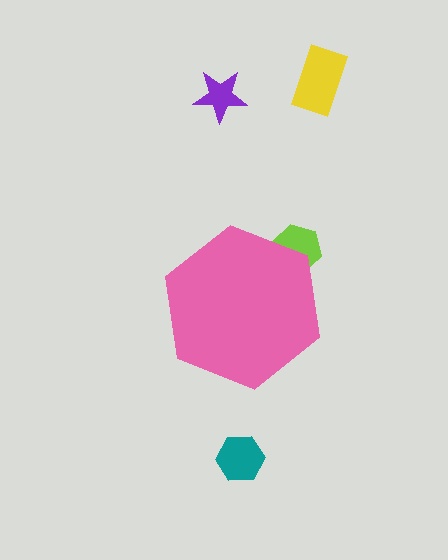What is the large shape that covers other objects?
A pink hexagon.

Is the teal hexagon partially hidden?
No, the teal hexagon is fully visible.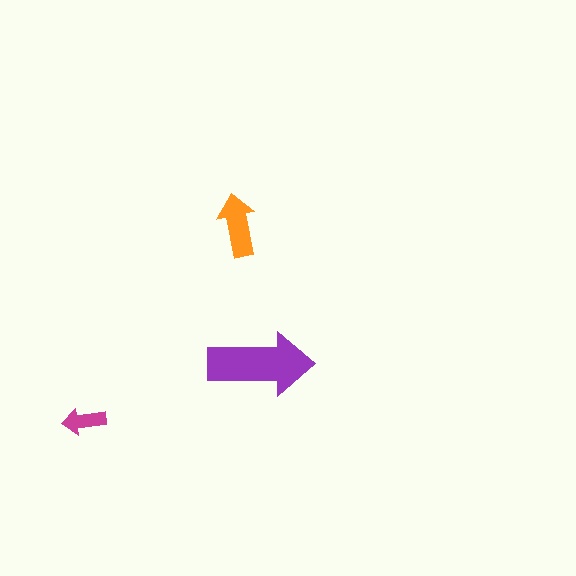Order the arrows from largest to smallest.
the purple one, the orange one, the magenta one.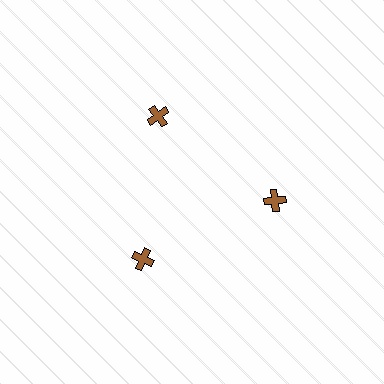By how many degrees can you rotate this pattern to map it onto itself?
The pattern maps onto itself every 120 degrees of rotation.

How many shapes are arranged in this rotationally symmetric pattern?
There are 3 shapes, arranged in 3 groups of 1.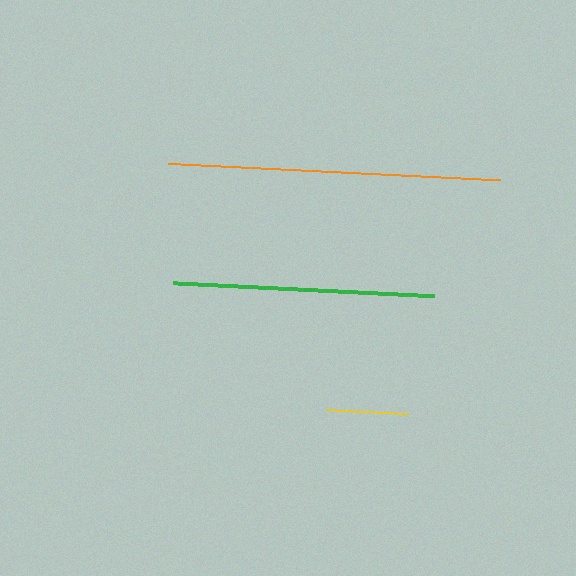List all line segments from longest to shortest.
From longest to shortest: orange, green, yellow.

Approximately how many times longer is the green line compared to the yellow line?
The green line is approximately 3.2 times the length of the yellow line.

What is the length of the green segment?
The green segment is approximately 261 pixels long.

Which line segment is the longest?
The orange line is the longest at approximately 332 pixels.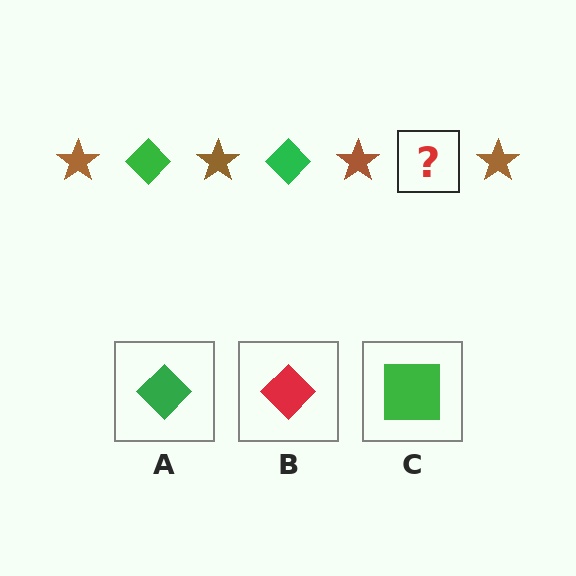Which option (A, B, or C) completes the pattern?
A.